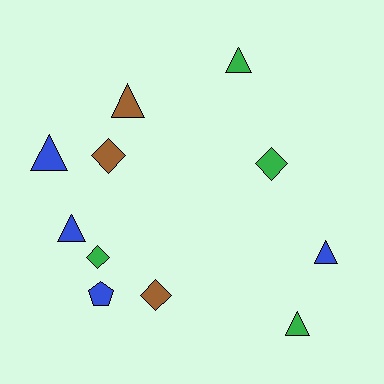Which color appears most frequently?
Blue, with 4 objects.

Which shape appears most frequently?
Triangle, with 6 objects.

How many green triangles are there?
There are 2 green triangles.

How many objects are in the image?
There are 11 objects.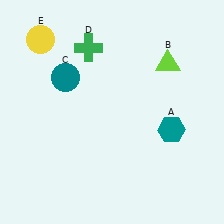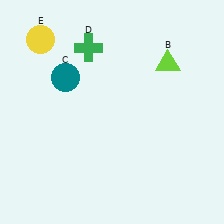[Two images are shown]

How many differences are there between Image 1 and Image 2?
There is 1 difference between the two images.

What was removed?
The teal hexagon (A) was removed in Image 2.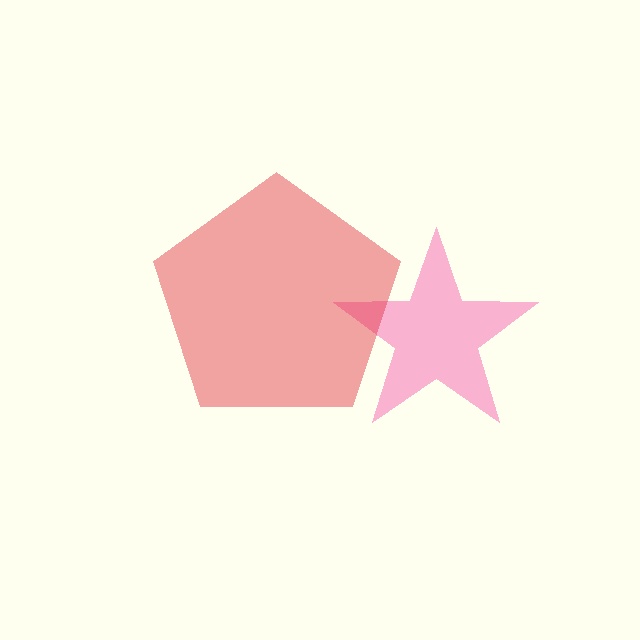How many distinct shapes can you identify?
There are 2 distinct shapes: a pink star, a red pentagon.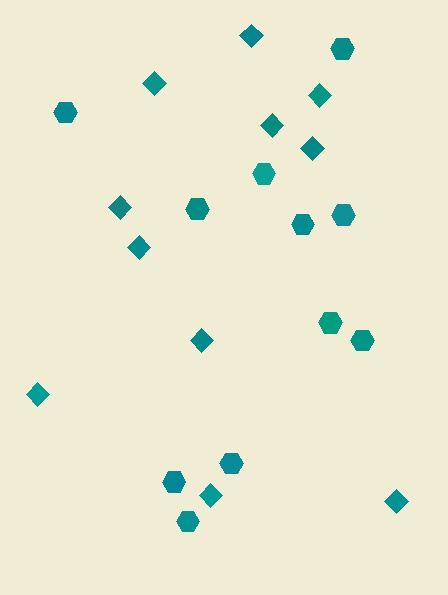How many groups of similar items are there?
There are 2 groups: one group of hexagons (11) and one group of diamonds (11).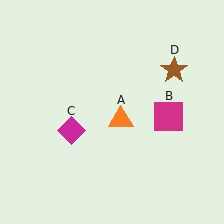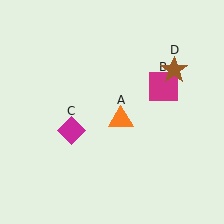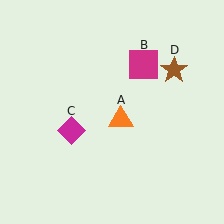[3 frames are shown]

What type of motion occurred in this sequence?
The magenta square (object B) rotated counterclockwise around the center of the scene.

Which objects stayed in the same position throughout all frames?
Orange triangle (object A) and magenta diamond (object C) and brown star (object D) remained stationary.